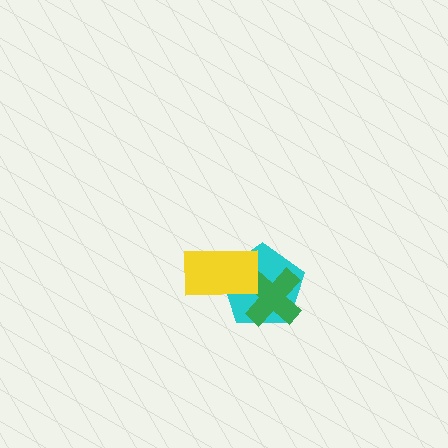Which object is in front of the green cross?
The yellow rectangle is in front of the green cross.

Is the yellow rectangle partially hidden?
No, no other shape covers it.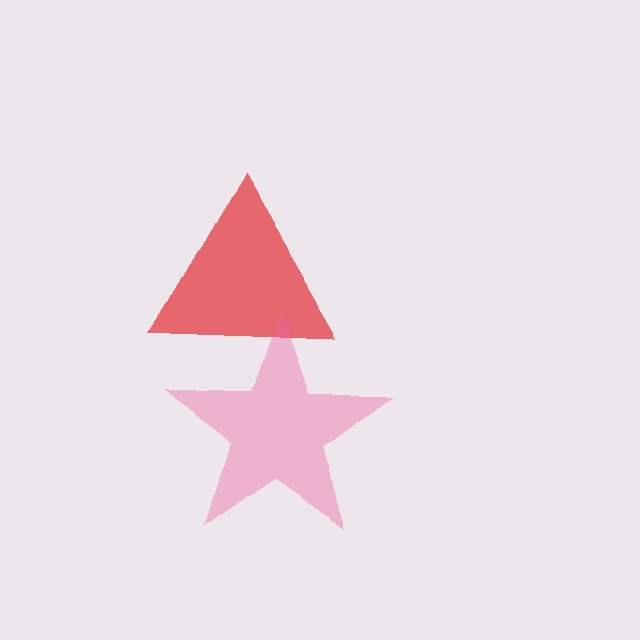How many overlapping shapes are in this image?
There are 2 overlapping shapes in the image.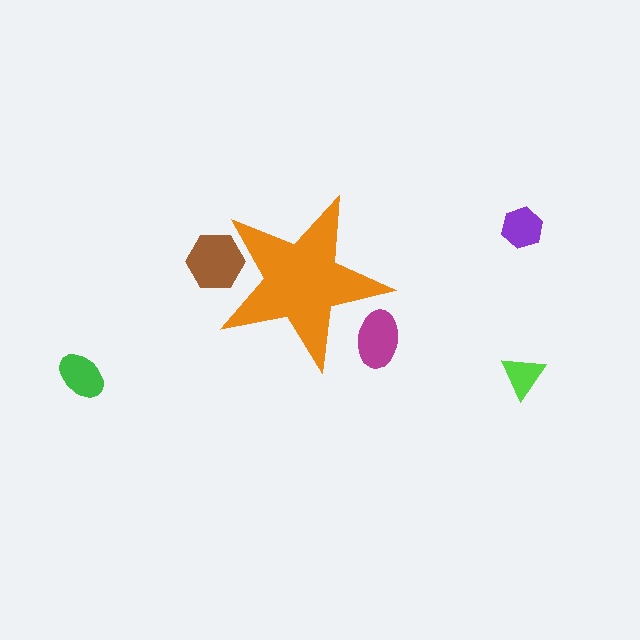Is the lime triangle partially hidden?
No, the lime triangle is fully visible.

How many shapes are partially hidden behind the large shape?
2 shapes are partially hidden.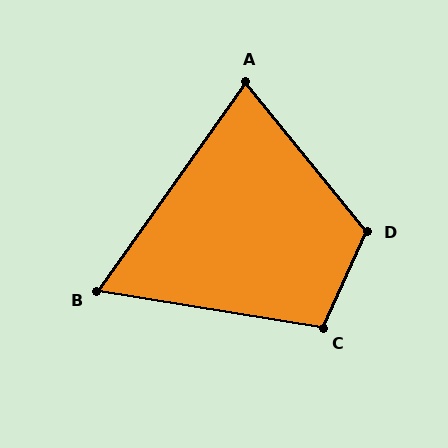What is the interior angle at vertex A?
Approximately 75 degrees (acute).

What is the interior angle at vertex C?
Approximately 105 degrees (obtuse).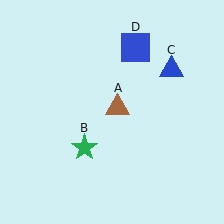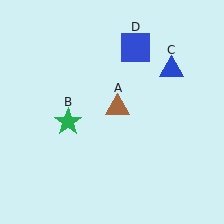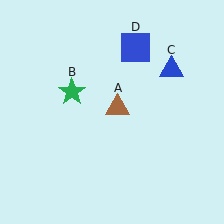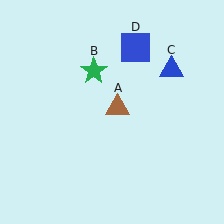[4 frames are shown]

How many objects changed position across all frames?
1 object changed position: green star (object B).